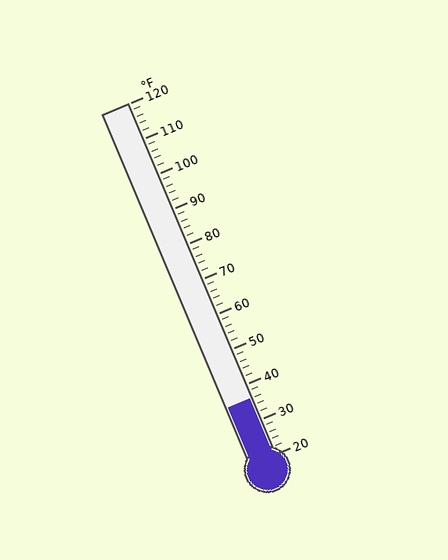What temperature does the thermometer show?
The thermometer shows approximately 36°F.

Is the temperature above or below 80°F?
The temperature is below 80°F.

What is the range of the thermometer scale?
The thermometer scale ranges from 20°F to 120°F.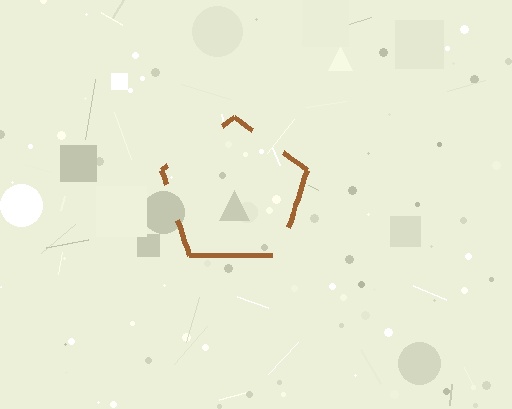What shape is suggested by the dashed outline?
The dashed outline suggests a pentagon.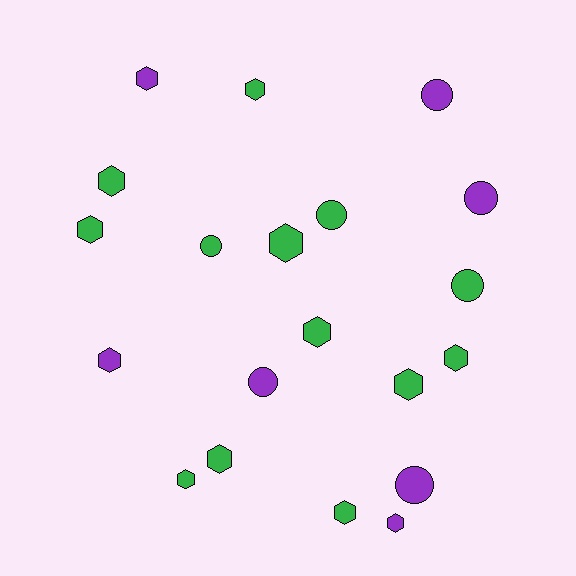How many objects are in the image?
There are 20 objects.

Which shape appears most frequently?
Hexagon, with 13 objects.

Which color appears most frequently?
Green, with 13 objects.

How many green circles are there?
There are 3 green circles.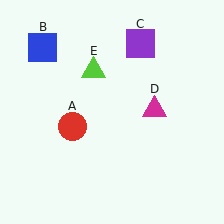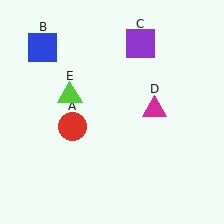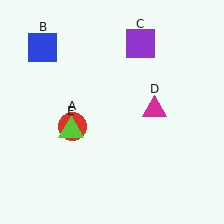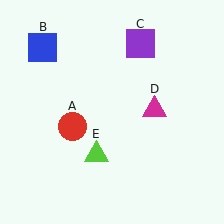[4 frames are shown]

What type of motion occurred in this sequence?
The lime triangle (object E) rotated counterclockwise around the center of the scene.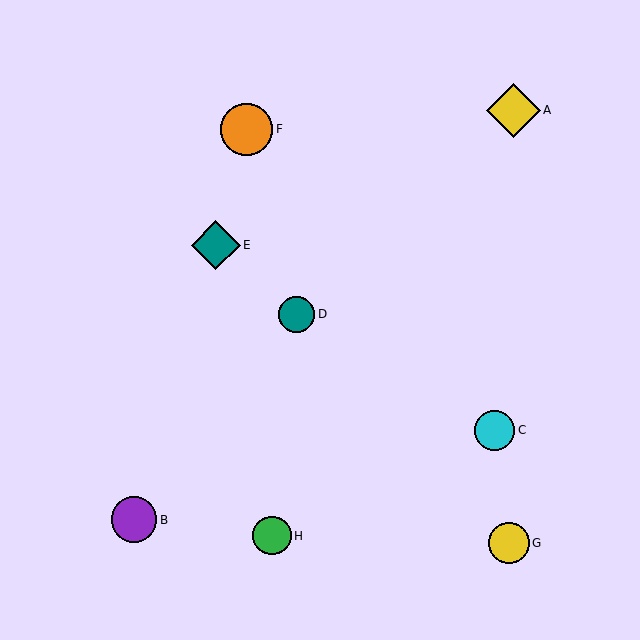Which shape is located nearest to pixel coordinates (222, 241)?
The teal diamond (labeled E) at (216, 245) is nearest to that location.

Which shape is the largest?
The yellow diamond (labeled A) is the largest.